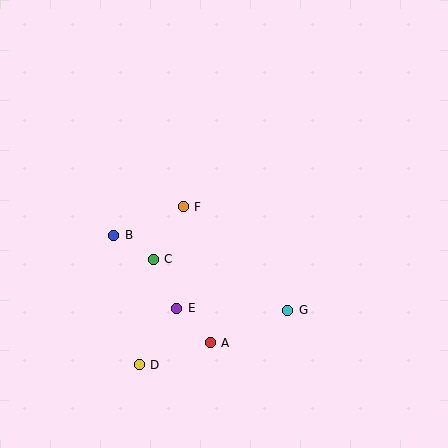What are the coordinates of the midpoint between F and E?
The midpoint between F and E is at (180, 257).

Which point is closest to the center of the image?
Point F at (183, 207) is closest to the center.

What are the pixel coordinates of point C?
Point C is at (153, 259).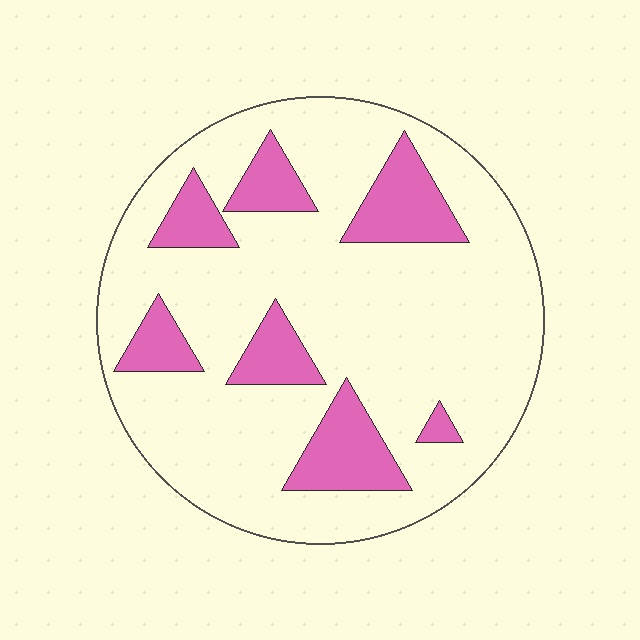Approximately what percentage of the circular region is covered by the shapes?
Approximately 20%.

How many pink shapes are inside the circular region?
7.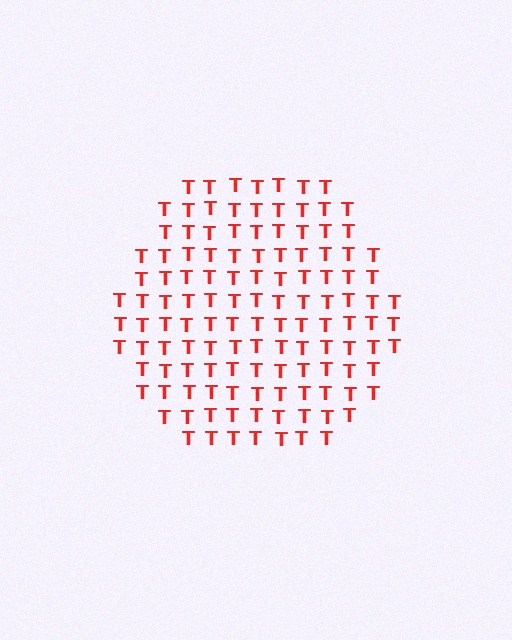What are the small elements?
The small elements are letter T's.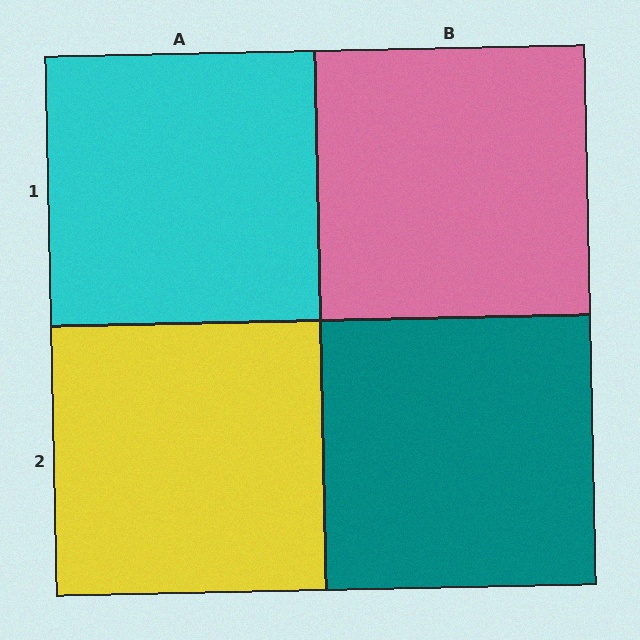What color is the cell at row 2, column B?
Teal.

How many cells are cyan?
1 cell is cyan.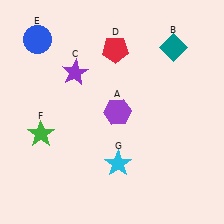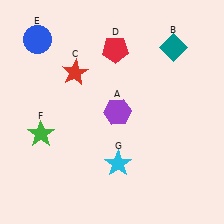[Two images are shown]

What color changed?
The star (C) changed from purple in Image 1 to red in Image 2.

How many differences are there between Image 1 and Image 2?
There is 1 difference between the two images.